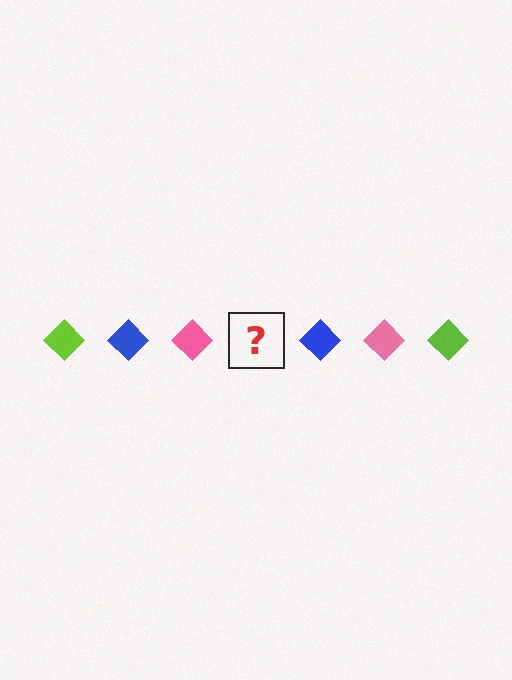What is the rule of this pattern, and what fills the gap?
The rule is that the pattern cycles through lime, blue, pink diamonds. The gap should be filled with a lime diamond.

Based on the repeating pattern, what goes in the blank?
The blank should be a lime diamond.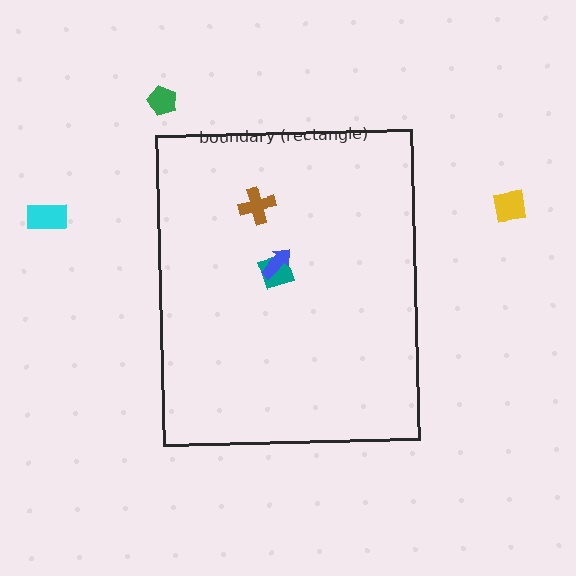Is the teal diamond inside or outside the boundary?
Inside.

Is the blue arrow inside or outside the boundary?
Inside.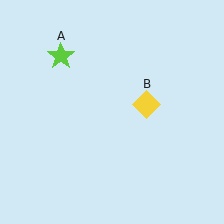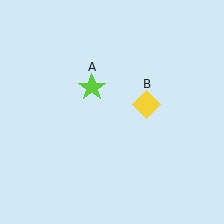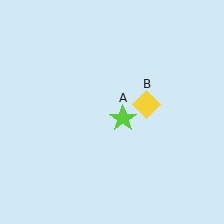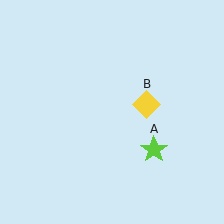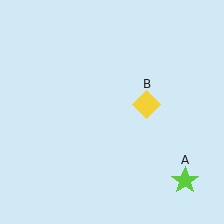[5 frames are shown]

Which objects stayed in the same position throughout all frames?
Yellow diamond (object B) remained stationary.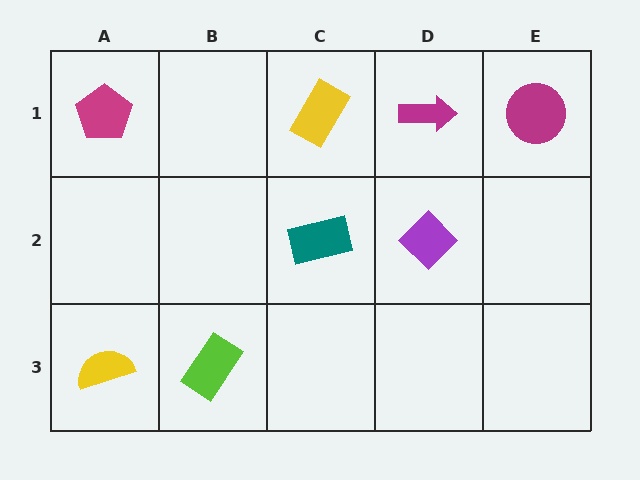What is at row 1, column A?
A magenta pentagon.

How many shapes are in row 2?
2 shapes.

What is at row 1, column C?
A yellow rectangle.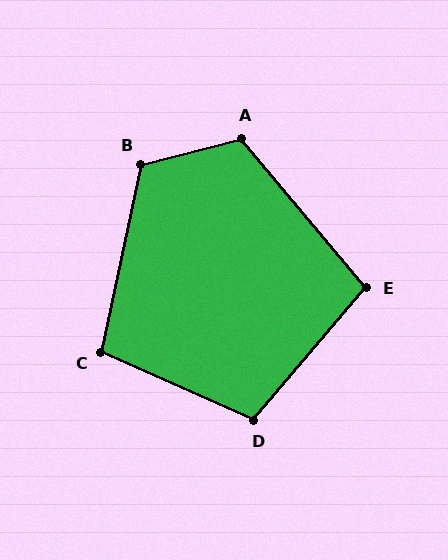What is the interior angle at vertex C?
Approximately 102 degrees (obtuse).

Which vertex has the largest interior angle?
B, at approximately 116 degrees.